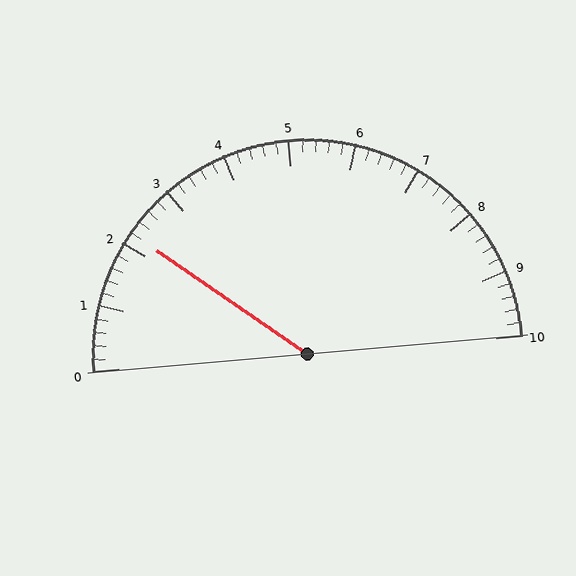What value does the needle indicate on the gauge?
The needle indicates approximately 2.2.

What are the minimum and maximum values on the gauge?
The gauge ranges from 0 to 10.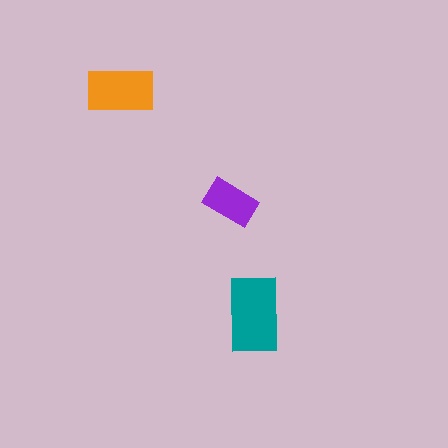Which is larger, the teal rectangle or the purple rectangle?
The teal one.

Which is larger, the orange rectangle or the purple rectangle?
The orange one.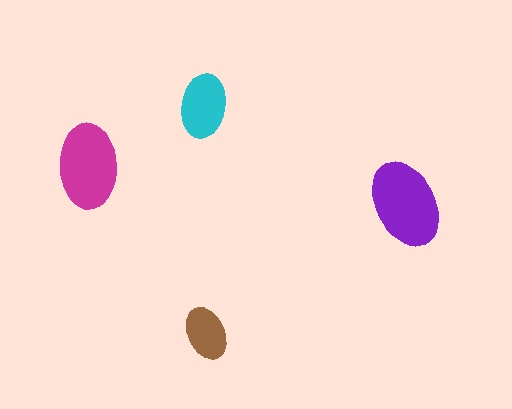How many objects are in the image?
There are 4 objects in the image.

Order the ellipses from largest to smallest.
the purple one, the magenta one, the cyan one, the brown one.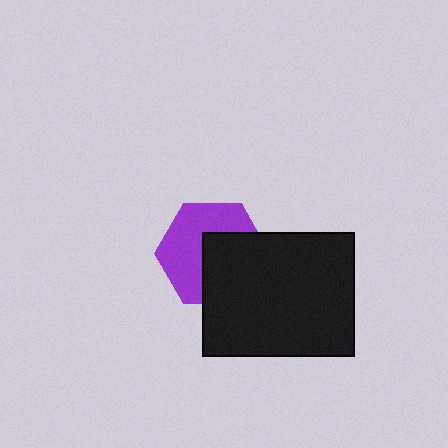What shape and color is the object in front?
The object in front is a black rectangle.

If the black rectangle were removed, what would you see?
You would see the complete purple hexagon.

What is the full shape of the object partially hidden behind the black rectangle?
The partially hidden object is a purple hexagon.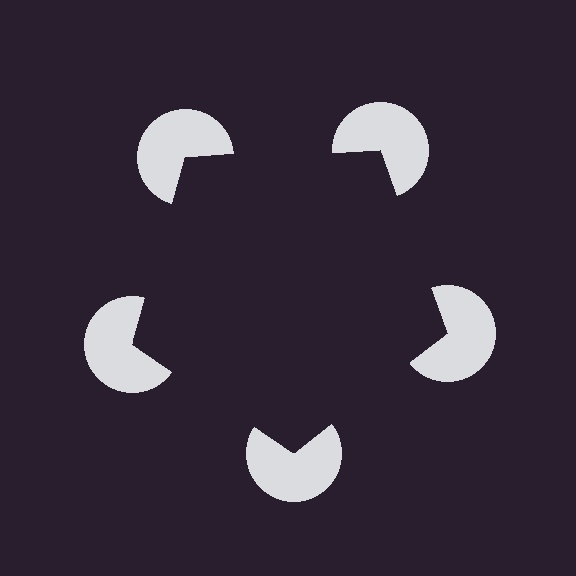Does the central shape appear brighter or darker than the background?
It typically appears slightly darker than the background, even though no actual brightness change is drawn.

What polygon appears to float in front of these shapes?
An illusory pentagon — its edges are inferred from the aligned wedge cuts in the pac-man discs, not physically drawn.